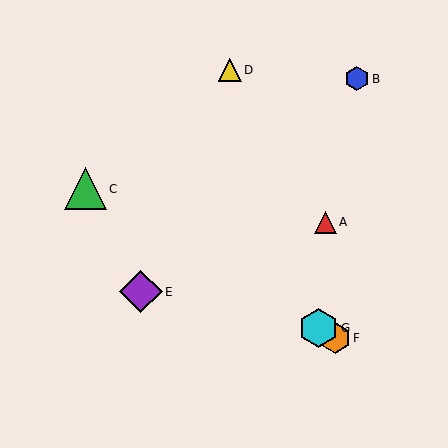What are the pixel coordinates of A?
Object A is at (325, 222).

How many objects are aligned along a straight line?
3 objects (C, F, G) are aligned along a straight line.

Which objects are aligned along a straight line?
Objects C, F, G are aligned along a straight line.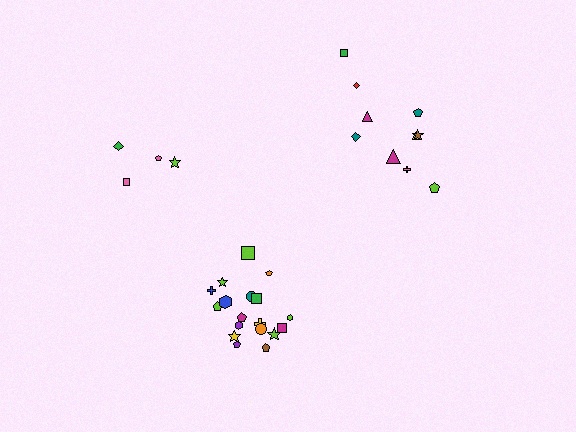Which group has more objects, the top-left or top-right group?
The top-right group.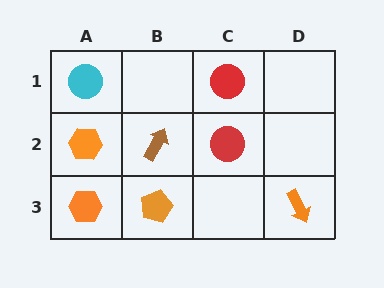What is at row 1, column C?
A red circle.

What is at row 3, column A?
An orange hexagon.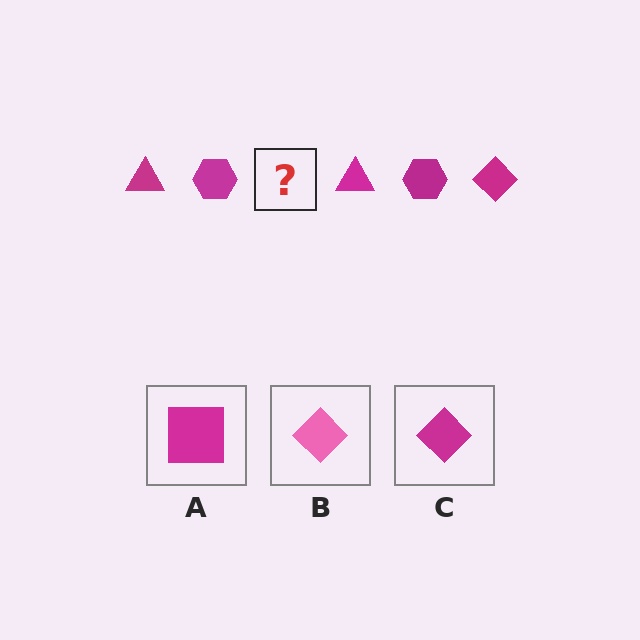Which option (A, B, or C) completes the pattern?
C.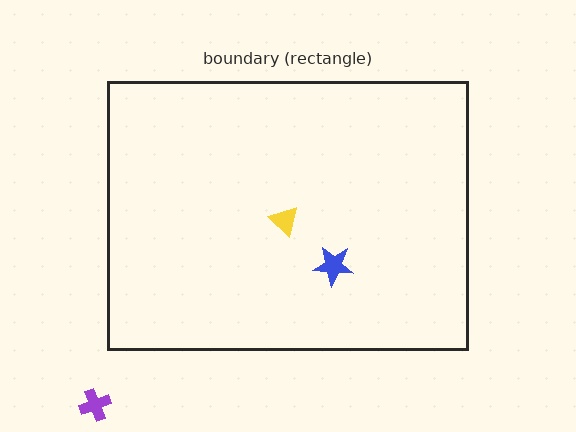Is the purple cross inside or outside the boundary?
Outside.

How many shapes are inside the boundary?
2 inside, 1 outside.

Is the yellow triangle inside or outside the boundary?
Inside.